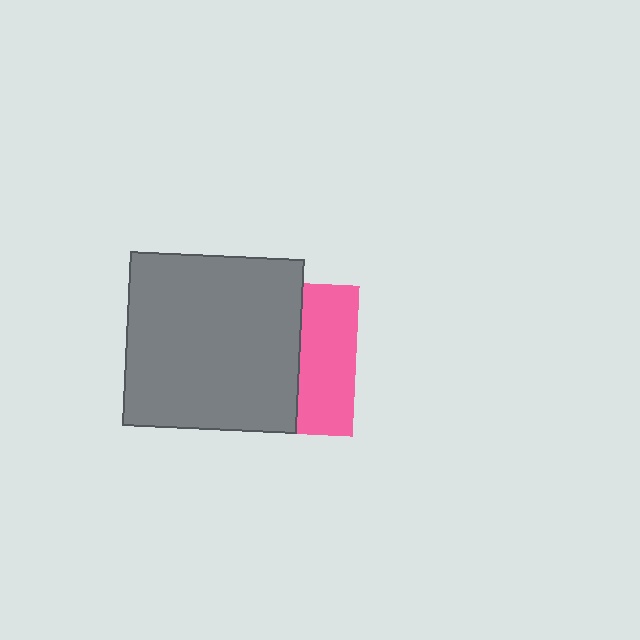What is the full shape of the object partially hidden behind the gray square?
The partially hidden object is a pink square.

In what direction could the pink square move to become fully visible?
The pink square could move right. That would shift it out from behind the gray square entirely.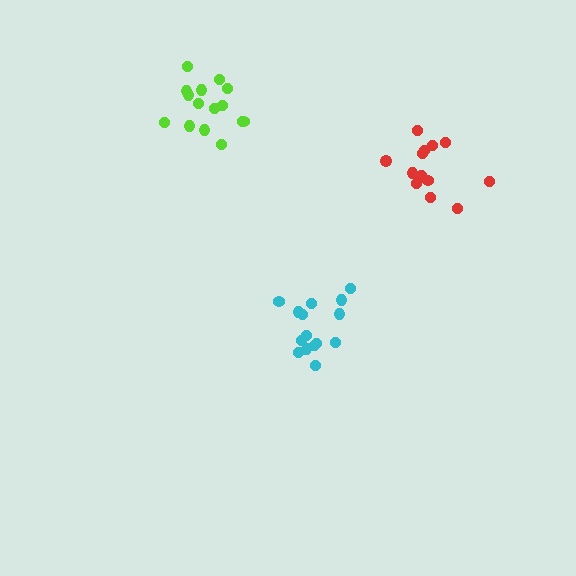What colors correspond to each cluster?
The clusters are colored: cyan, lime, red.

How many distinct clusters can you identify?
There are 3 distinct clusters.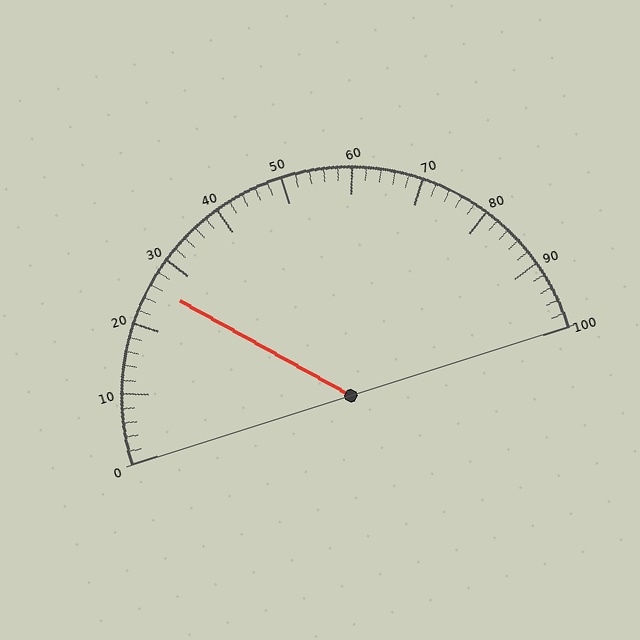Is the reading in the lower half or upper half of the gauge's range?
The reading is in the lower half of the range (0 to 100).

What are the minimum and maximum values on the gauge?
The gauge ranges from 0 to 100.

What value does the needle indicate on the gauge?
The needle indicates approximately 26.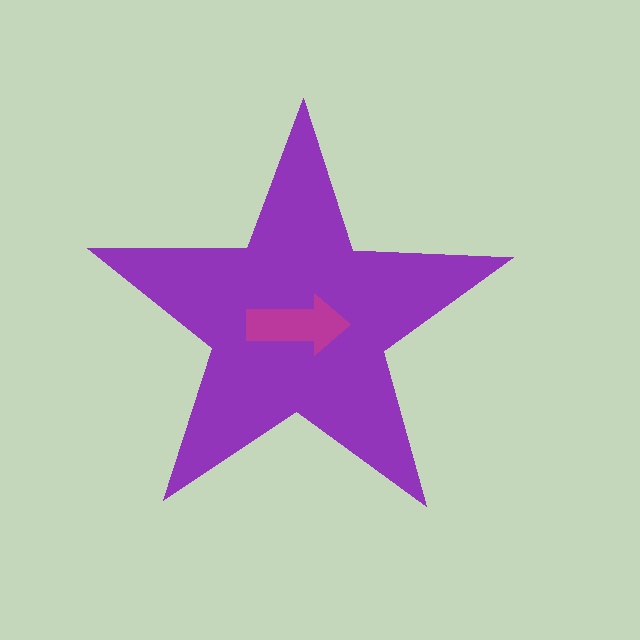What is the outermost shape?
The purple star.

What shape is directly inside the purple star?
The magenta arrow.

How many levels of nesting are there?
2.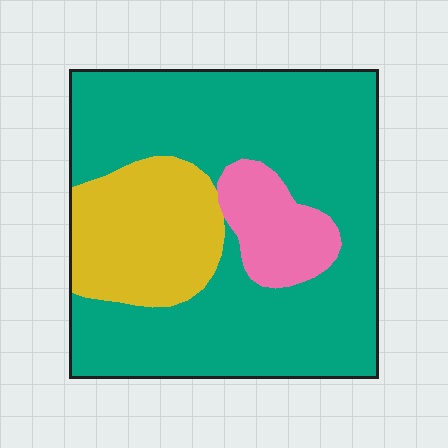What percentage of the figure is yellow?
Yellow takes up less than a quarter of the figure.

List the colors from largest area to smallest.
From largest to smallest: teal, yellow, pink.